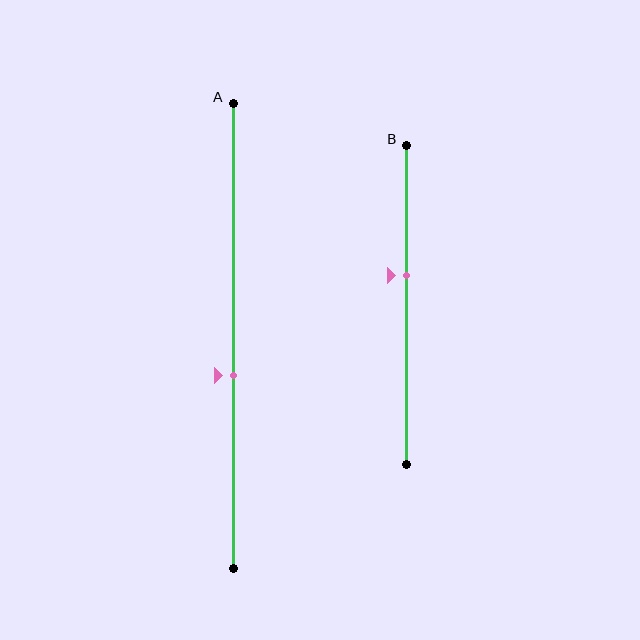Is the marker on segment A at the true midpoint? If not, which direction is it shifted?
No, the marker on segment A is shifted downward by about 8% of the segment length.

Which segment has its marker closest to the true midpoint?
Segment A has its marker closest to the true midpoint.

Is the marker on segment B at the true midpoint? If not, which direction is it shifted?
No, the marker on segment B is shifted upward by about 9% of the segment length.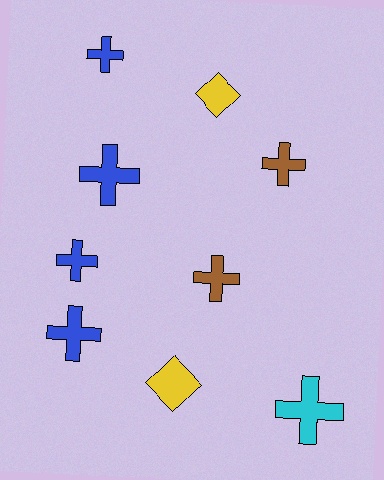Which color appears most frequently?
Blue, with 4 objects.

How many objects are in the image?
There are 9 objects.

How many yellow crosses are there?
There are no yellow crosses.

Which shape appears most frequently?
Cross, with 7 objects.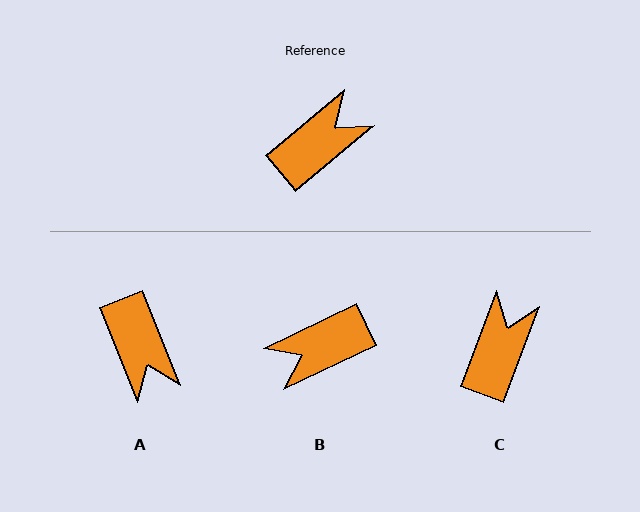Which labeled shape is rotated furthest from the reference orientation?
B, about 166 degrees away.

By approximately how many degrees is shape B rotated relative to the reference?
Approximately 166 degrees counter-clockwise.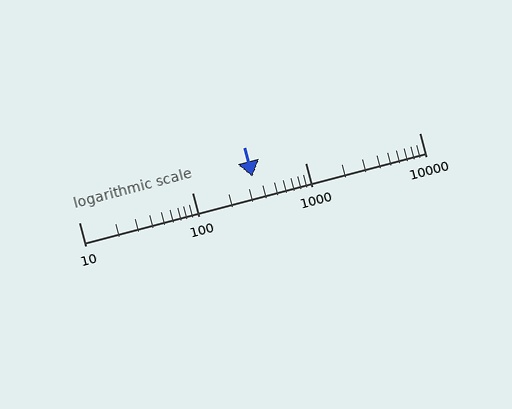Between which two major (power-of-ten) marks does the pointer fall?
The pointer is between 100 and 1000.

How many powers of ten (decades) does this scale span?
The scale spans 3 decades, from 10 to 10000.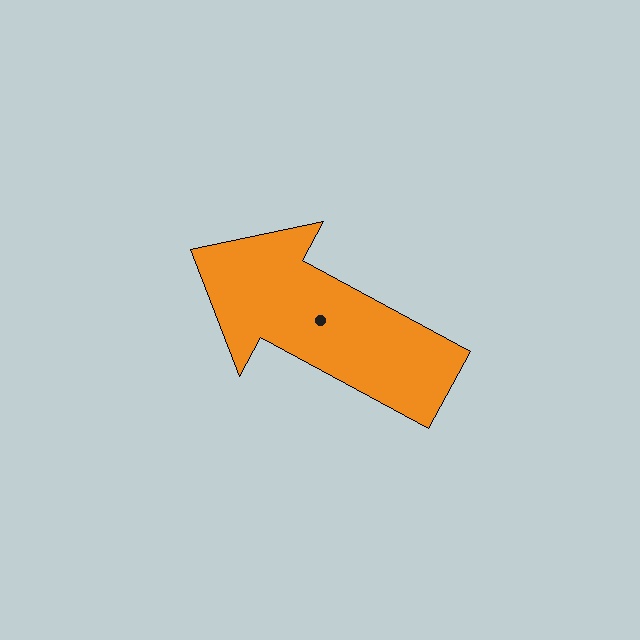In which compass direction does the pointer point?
Northwest.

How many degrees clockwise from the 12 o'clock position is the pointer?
Approximately 299 degrees.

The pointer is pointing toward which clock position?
Roughly 10 o'clock.